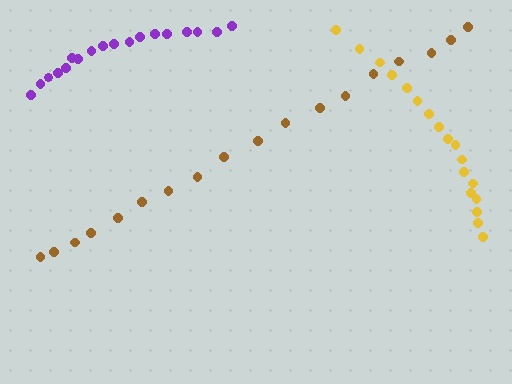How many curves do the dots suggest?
There are 3 distinct paths.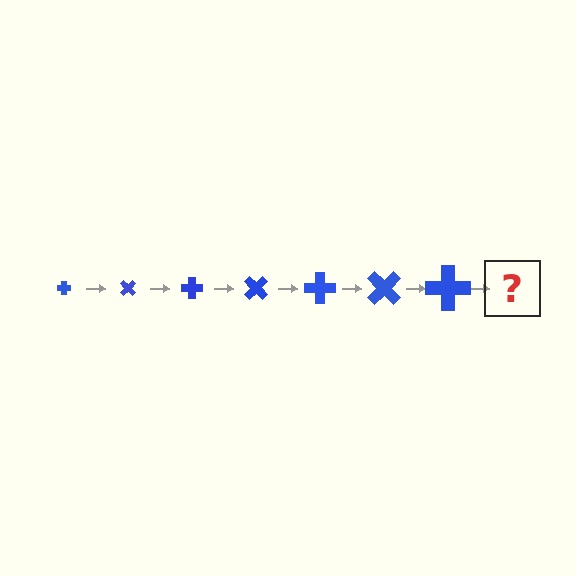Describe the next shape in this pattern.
It should be a cross, larger than the previous one and rotated 315 degrees from the start.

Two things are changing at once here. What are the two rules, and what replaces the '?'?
The two rules are that the cross grows larger each step and it rotates 45 degrees each step. The '?' should be a cross, larger than the previous one and rotated 315 degrees from the start.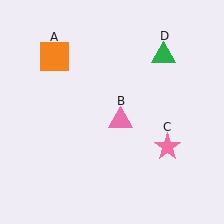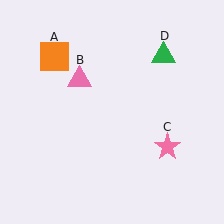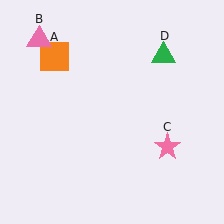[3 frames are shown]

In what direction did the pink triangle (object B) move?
The pink triangle (object B) moved up and to the left.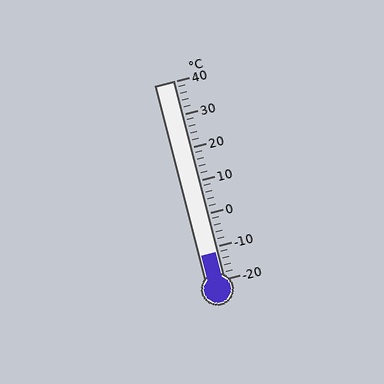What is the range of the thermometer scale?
The thermometer scale ranges from -20°C to 40°C.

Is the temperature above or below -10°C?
The temperature is below -10°C.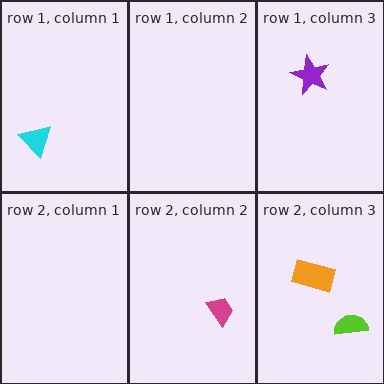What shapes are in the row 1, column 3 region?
The purple star.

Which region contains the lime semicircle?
The row 2, column 3 region.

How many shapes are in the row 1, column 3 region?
1.